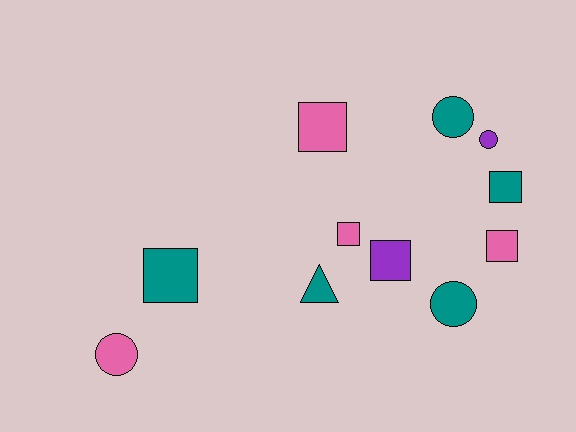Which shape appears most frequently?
Square, with 6 objects.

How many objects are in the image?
There are 11 objects.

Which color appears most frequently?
Teal, with 5 objects.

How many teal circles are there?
There are 2 teal circles.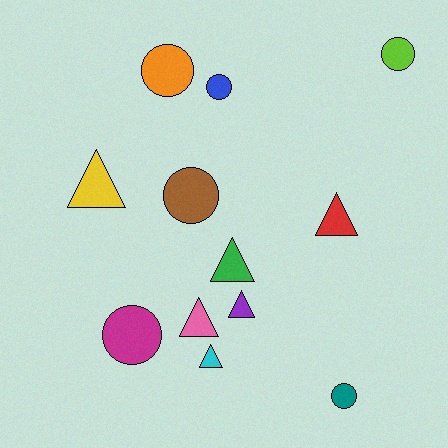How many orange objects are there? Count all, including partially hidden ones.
There is 1 orange object.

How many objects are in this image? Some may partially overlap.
There are 12 objects.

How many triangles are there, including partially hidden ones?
There are 6 triangles.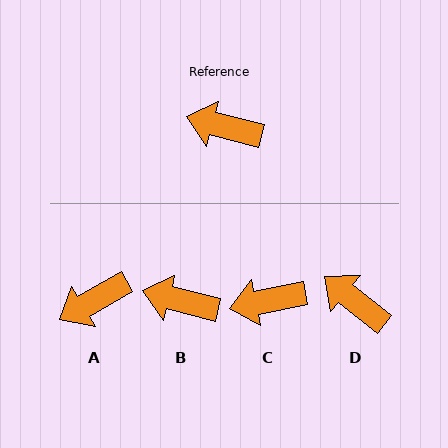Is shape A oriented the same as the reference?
No, it is off by about 44 degrees.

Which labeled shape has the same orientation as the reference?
B.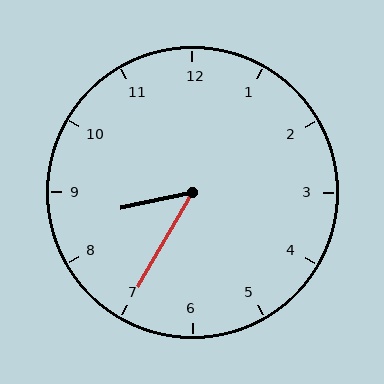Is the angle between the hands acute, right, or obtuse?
It is acute.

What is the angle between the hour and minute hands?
Approximately 48 degrees.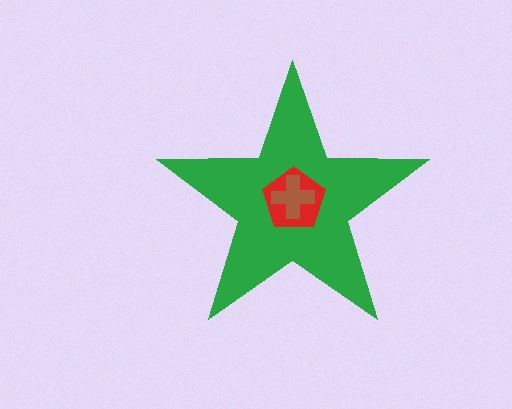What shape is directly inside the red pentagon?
The brown cross.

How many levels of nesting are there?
3.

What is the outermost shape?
The green star.